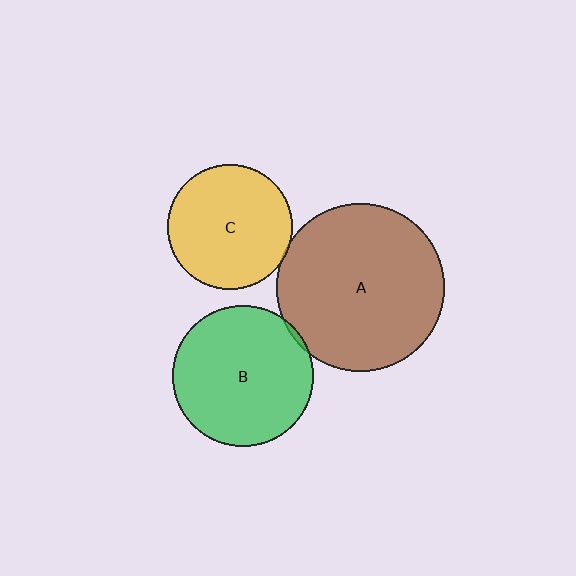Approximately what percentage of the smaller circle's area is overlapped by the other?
Approximately 5%.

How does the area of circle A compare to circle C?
Approximately 1.8 times.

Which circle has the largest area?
Circle A (brown).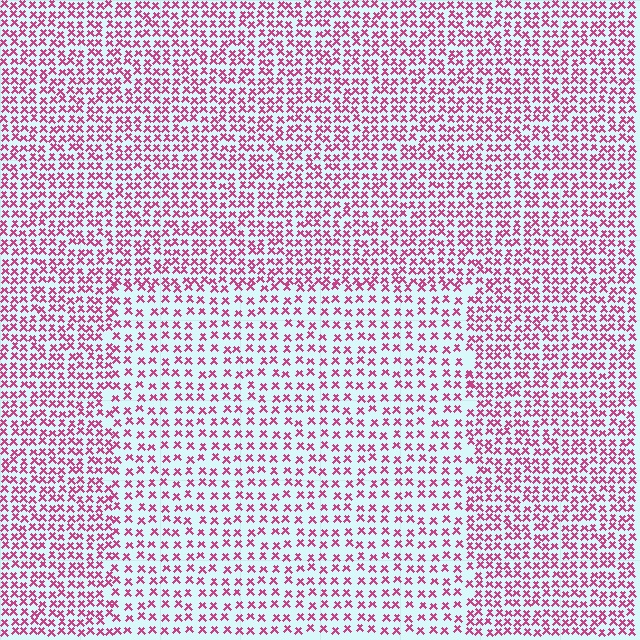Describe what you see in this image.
The image contains small magenta elements arranged at two different densities. A rectangle-shaped region is visible where the elements are less densely packed than the surrounding area.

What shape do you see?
I see a rectangle.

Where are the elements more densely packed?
The elements are more densely packed outside the rectangle boundary.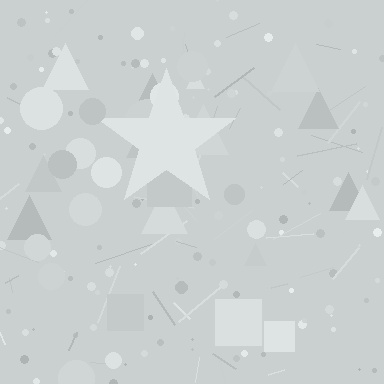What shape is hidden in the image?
A star is hidden in the image.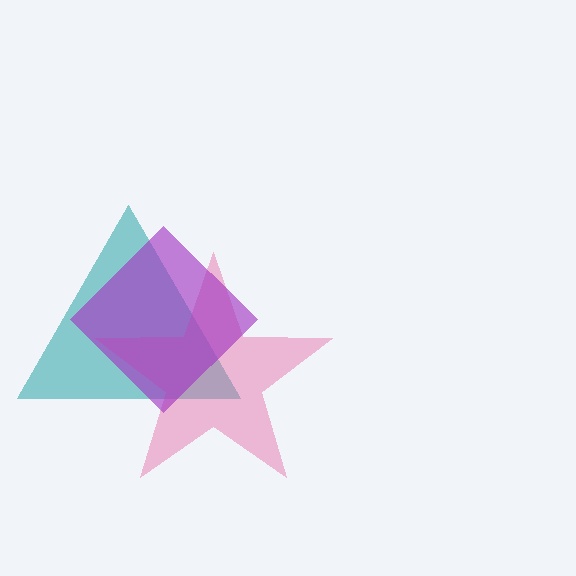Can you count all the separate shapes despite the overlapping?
Yes, there are 3 separate shapes.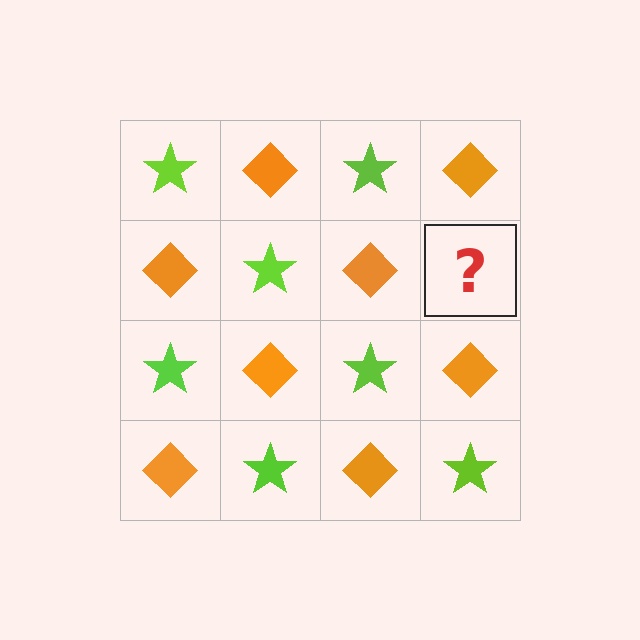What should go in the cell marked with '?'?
The missing cell should contain a lime star.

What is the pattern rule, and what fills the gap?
The rule is that it alternates lime star and orange diamond in a checkerboard pattern. The gap should be filled with a lime star.